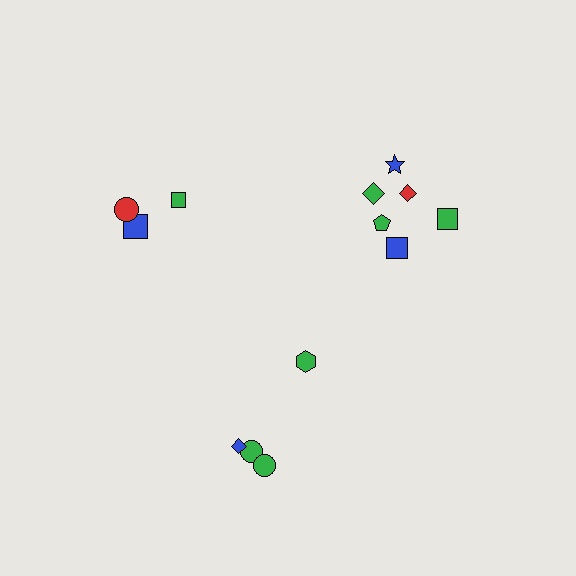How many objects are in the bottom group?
There are 4 objects.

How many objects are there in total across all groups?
There are 13 objects.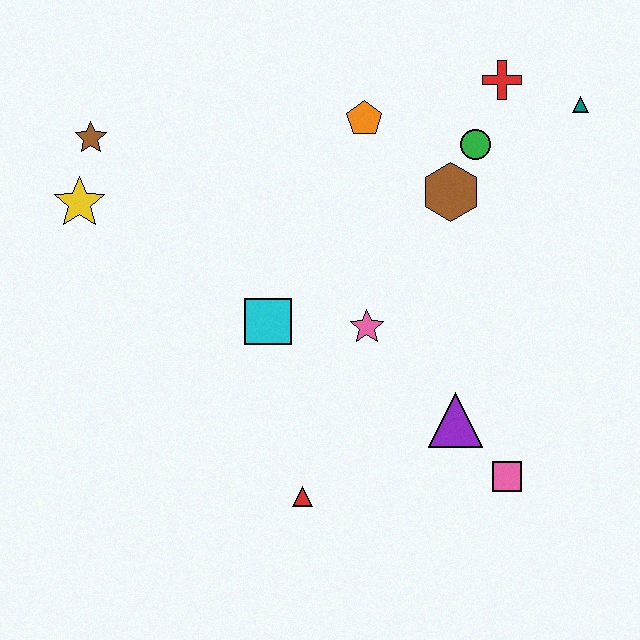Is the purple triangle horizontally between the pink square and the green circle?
No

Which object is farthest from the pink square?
The brown star is farthest from the pink square.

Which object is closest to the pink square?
The purple triangle is closest to the pink square.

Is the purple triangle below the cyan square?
Yes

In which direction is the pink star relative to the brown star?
The pink star is to the right of the brown star.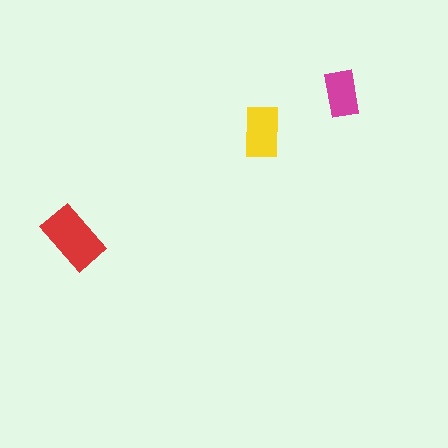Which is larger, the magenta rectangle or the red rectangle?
The red one.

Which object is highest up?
The magenta rectangle is topmost.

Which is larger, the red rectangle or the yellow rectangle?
The red one.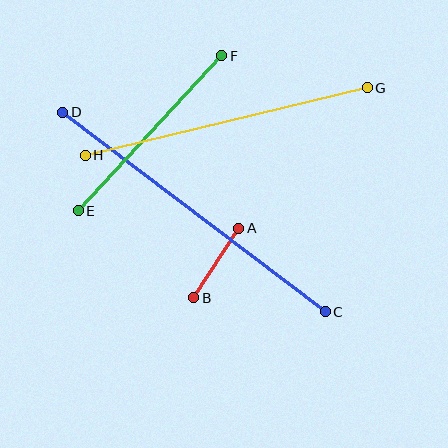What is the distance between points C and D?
The distance is approximately 330 pixels.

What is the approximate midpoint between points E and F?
The midpoint is at approximately (150, 133) pixels.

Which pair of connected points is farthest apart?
Points C and D are farthest apart.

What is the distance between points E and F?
The distance is approximately 211 pixels.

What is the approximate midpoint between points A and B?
The midpoint is at approximately (216, 263) pixels.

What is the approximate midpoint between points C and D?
The midpoint is at approximately (194, 212) pixels.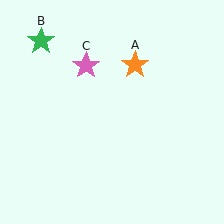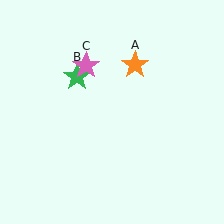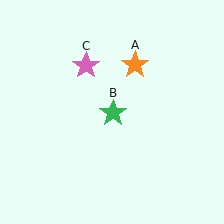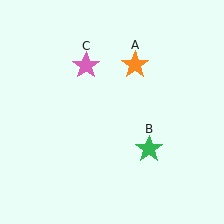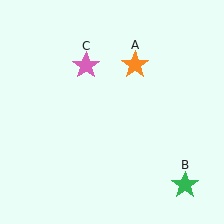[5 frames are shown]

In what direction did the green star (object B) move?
The green star (object B) moved down and to the right.